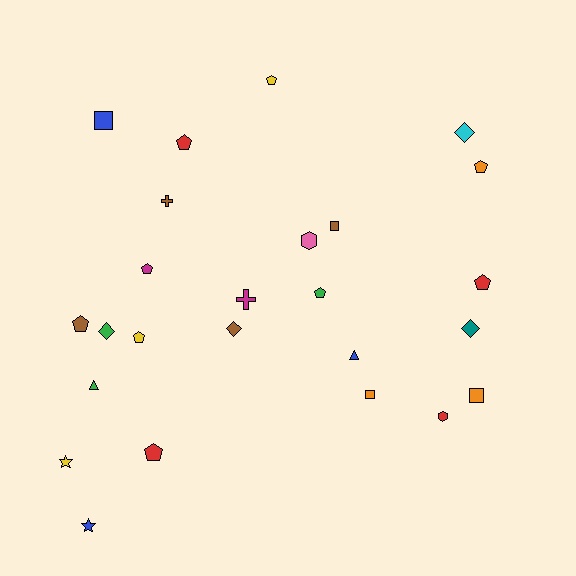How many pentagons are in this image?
There are 9 pentagons.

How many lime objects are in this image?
There are no lime objects.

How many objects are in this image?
There are 25 objects.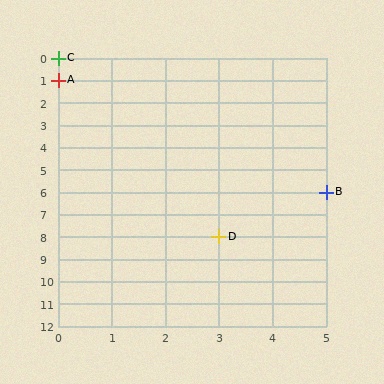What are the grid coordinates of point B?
Point B is at grid coordinates (5, 6).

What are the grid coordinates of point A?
Point A is at grid coordinates (0, 1).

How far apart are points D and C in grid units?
Points D and C are 3 columns and 8 rows apart (about 8.5 grid units diagonally).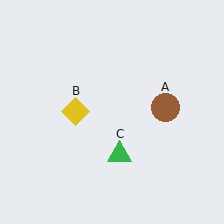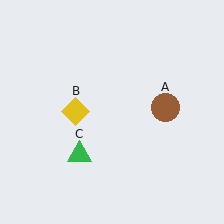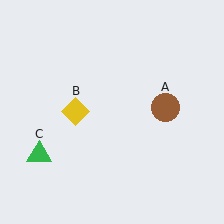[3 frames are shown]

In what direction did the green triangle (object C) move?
The green triangle (object C) moved left.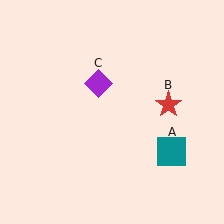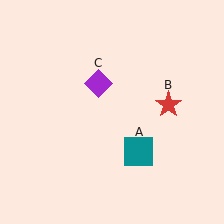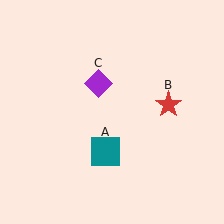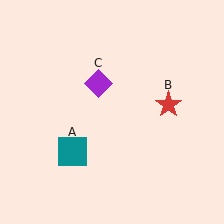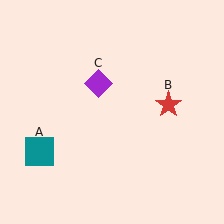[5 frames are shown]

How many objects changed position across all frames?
1 object changed position: teal square (object A).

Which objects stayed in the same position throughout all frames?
Red star (object B) and purple diamond (object C) remained stationary.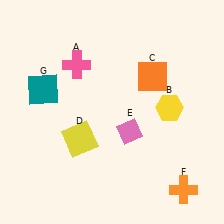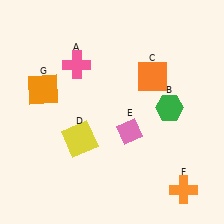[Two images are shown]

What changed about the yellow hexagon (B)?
In Image 1, B is yellow. In Image 2, it changed to green.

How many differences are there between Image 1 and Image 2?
There are 2 differences between the two images.